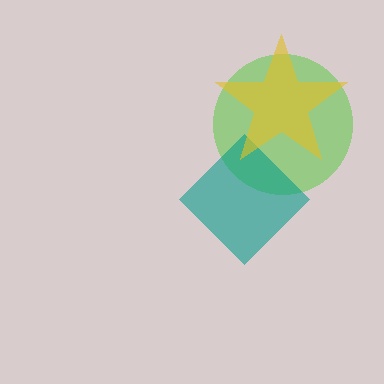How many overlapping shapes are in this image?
There are 3 overlapping shapes in the image.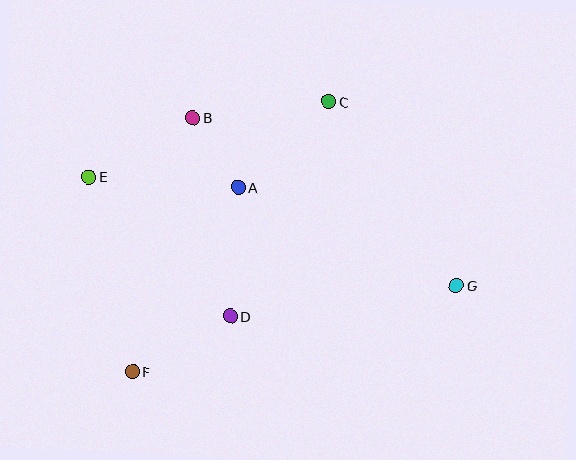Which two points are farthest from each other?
Points E and G are farthest from each other.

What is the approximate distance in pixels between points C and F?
The distance between C and F is approximately 334 pixels.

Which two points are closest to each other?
Points A and B are closest to each other.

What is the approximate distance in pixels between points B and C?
The distance between B and C is approximately 137 pixels.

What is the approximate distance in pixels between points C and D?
The distance between C and D is approximately 236 pixels.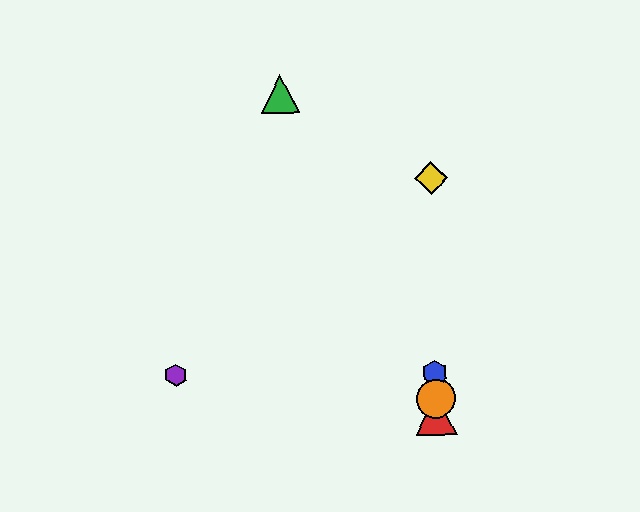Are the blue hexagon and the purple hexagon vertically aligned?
No, the blue hexagon is at x≈435 and the purple hexagon is at x≈176.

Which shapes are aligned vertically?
The red triangle, the blue hexagon, the yellow diamond, the orange circle are aligned vertically.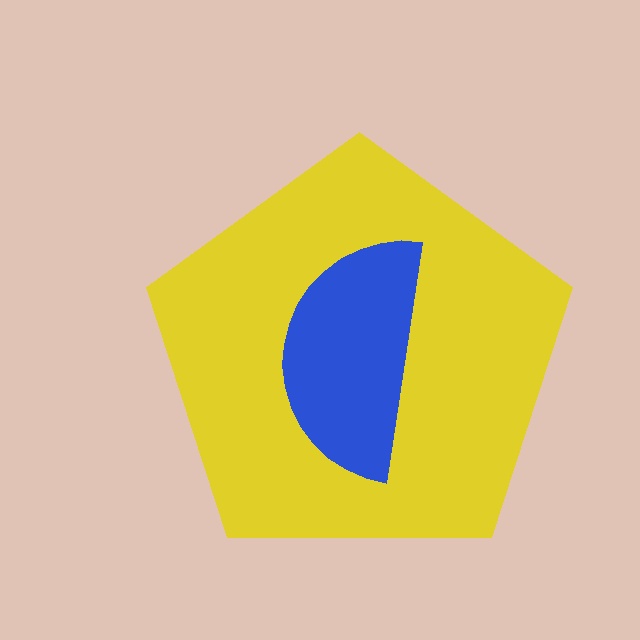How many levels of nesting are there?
2.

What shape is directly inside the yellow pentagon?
The blue semicircle.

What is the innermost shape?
The blue semicircle.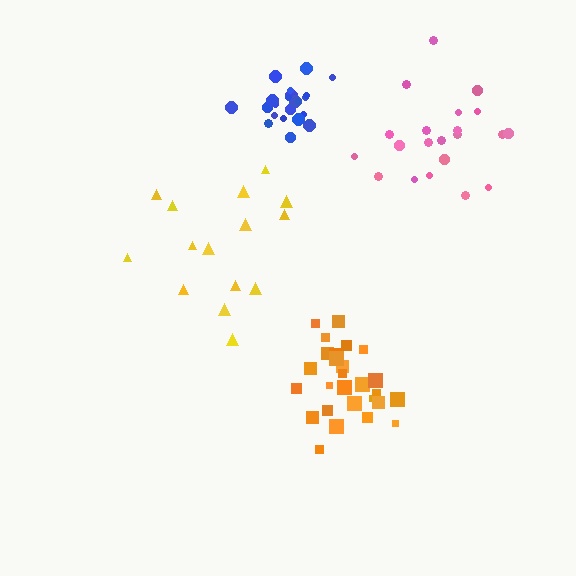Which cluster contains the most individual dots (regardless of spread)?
Orange (28).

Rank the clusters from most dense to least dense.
blue, orange, pink, yellow.